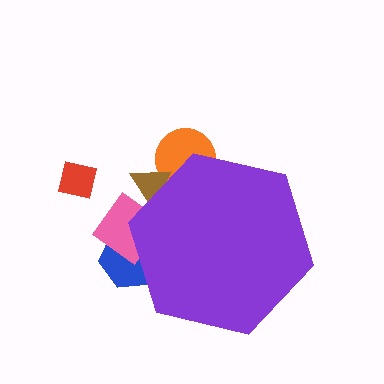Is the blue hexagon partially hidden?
Yes, the blue hexagon is partially hidden behind the purple hexagon.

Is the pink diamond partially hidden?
Yes, the pink diamond is partially hidden behind the purple hexagon.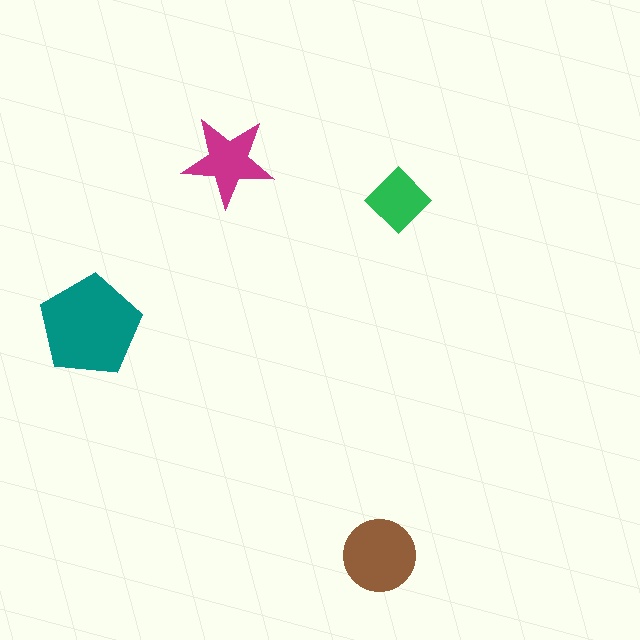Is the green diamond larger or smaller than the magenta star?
Smaller.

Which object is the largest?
The teal pentagon.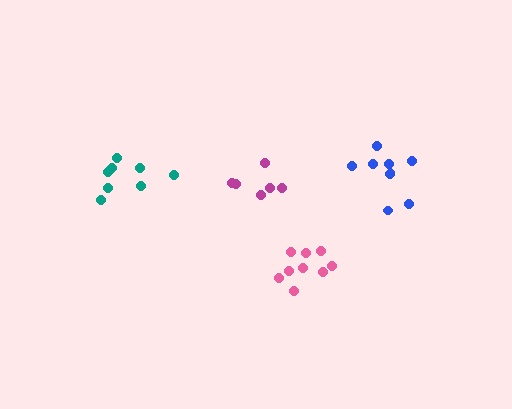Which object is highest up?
The teal cluster is topmost.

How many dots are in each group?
Group 1: 6 dots, Group 2: 9 dots, Group 3: 9 dots, Group 4: 8 dots (32 total).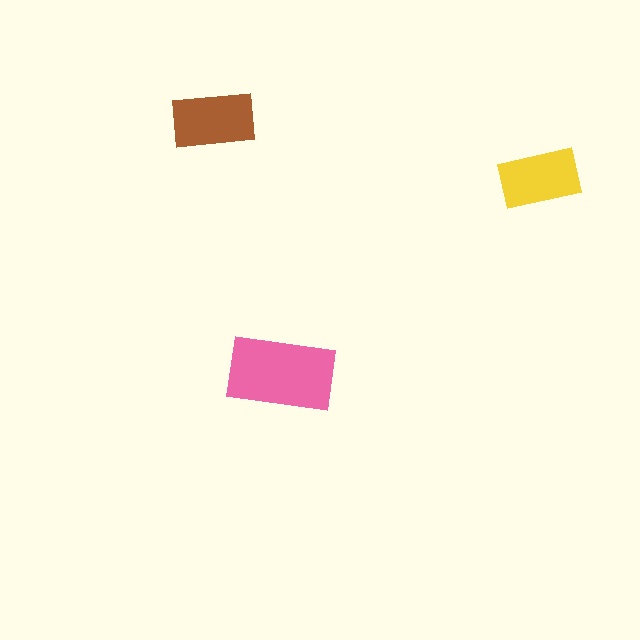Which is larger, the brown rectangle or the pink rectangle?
The pink one.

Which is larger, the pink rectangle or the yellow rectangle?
The pink one.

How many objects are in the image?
There are 3 objects in the image.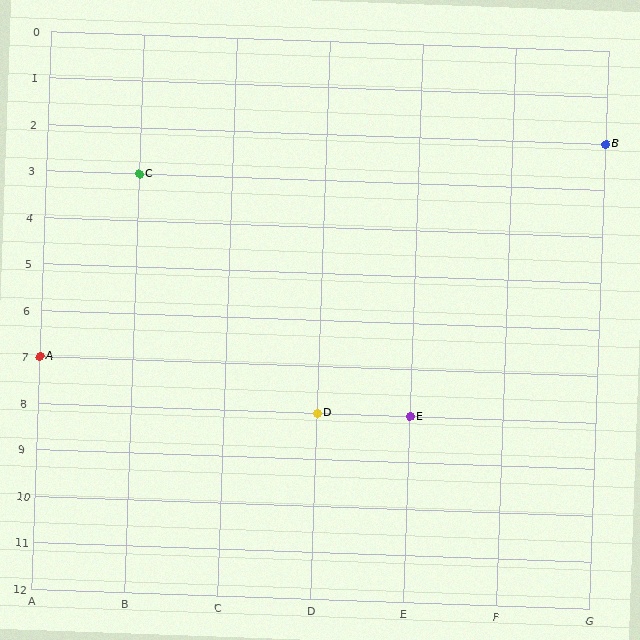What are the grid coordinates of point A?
Point A is at grid coordinates (A, 7).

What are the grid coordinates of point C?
Point C is at grid coordinates (B, 3).